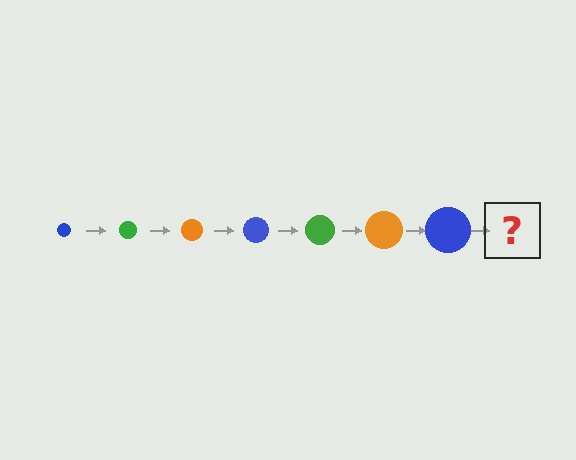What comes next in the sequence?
The next element should be a green circle, larger than the previous one.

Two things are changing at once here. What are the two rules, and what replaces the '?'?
The two rules are that the circle grows larger each step and the color cycles through blue, green, and orange. The '?' should be a green circle, larger than the previous one.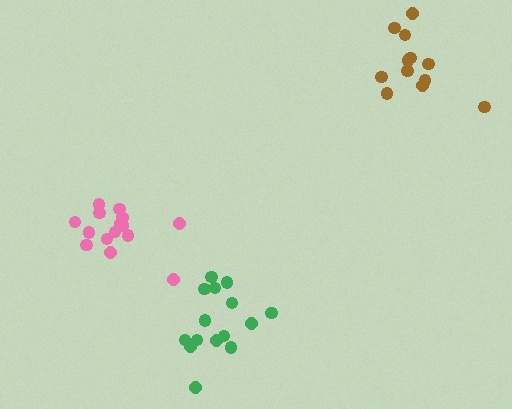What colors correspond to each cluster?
The clusters are colored: green, brown, pink.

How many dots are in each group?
Group 1: 15 dots, Group 2: 12 dots, Group 3: 15 dots (42 total).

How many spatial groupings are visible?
There are 3 spatial groupings.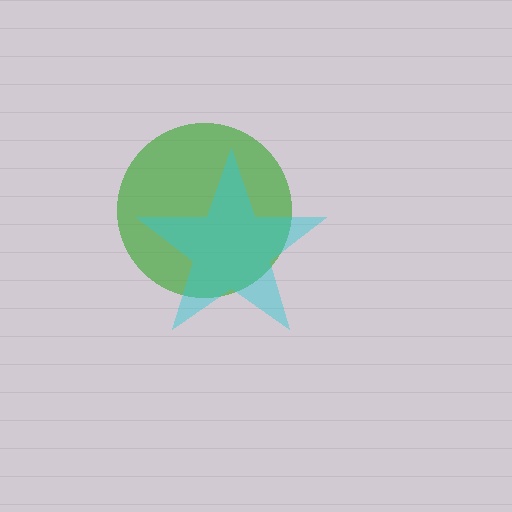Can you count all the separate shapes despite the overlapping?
Yes, there are 2 separate shapes.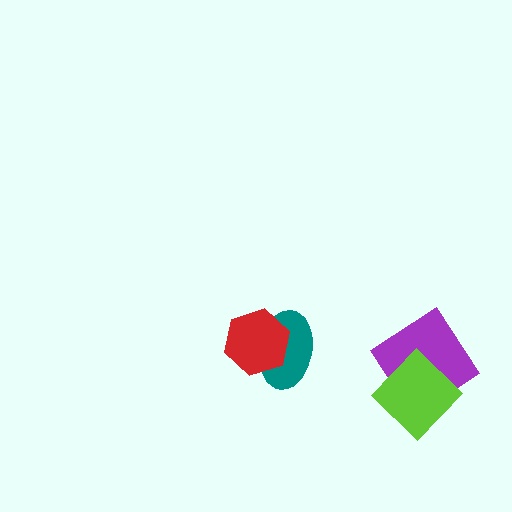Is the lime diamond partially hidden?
No, no other shape covers it.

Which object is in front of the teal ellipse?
The red hexagon is in front of the teal ellipse.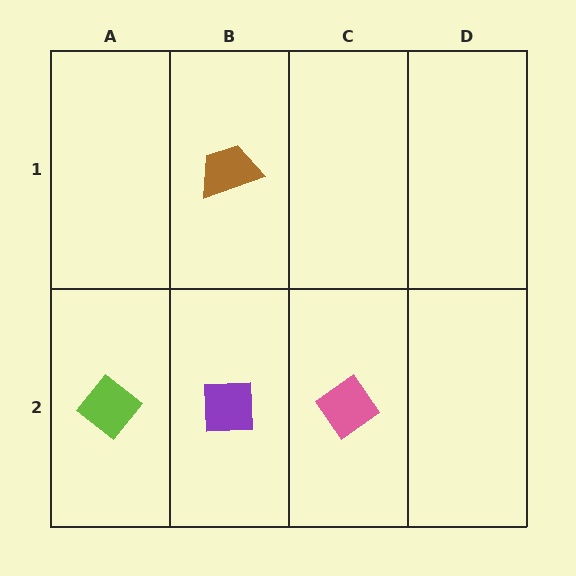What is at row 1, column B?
A brown trapezoid.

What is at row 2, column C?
A pink diamond.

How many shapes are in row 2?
3 shapes.